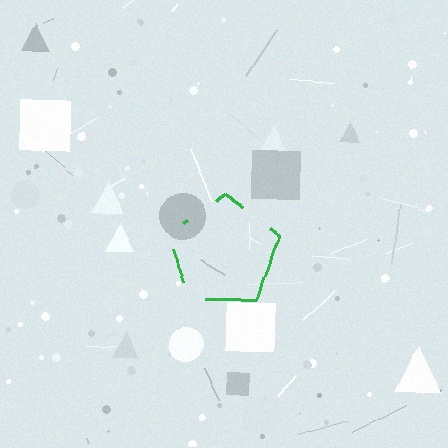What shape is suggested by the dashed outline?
The dashed outline suggests a pentagon.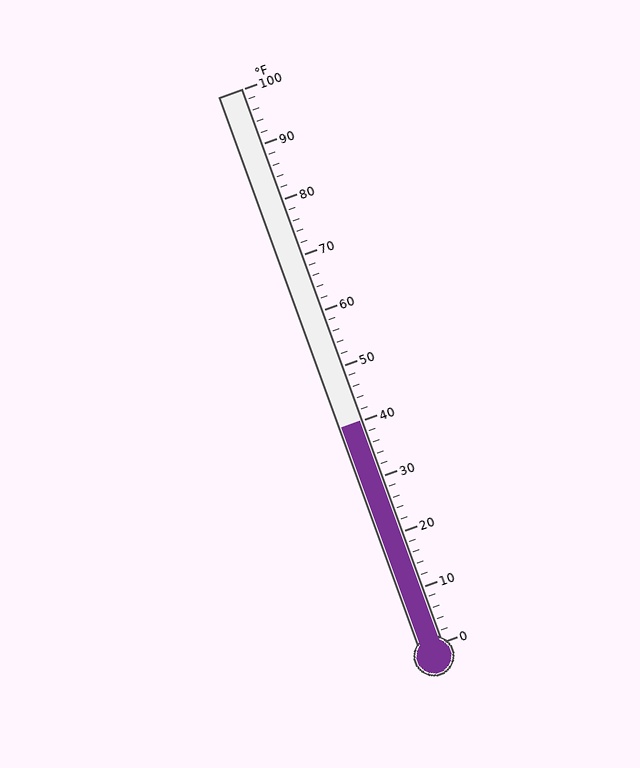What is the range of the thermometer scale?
The thermometer scale ranges from 0°F to 100°F.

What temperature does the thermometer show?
The thermometer shows approximately 40°F.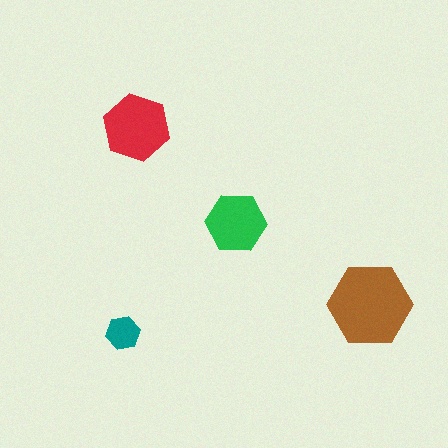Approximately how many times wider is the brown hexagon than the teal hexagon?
About 2.5 times wider.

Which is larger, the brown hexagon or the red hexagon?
The brown one.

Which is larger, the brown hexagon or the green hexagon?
The brown one.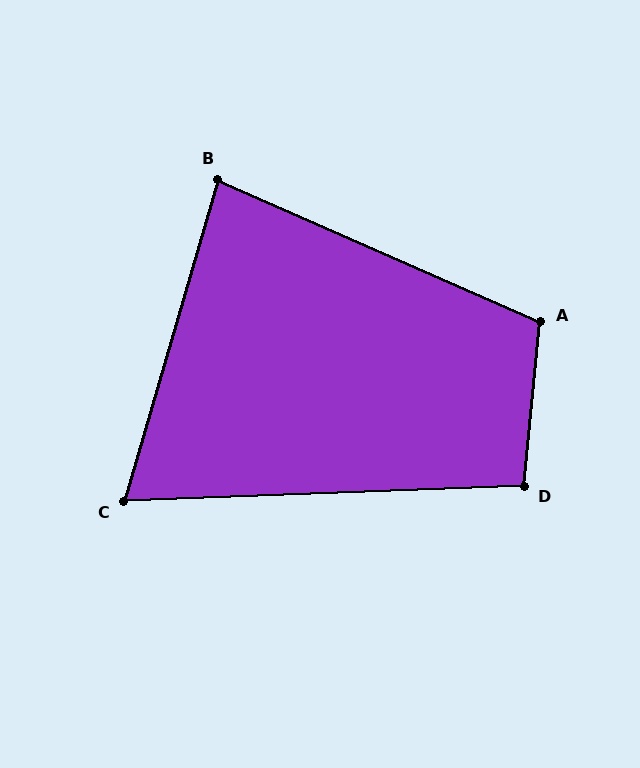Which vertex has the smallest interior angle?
C, at approximately 72 degrees.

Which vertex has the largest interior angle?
A, at approximately 108 degrees.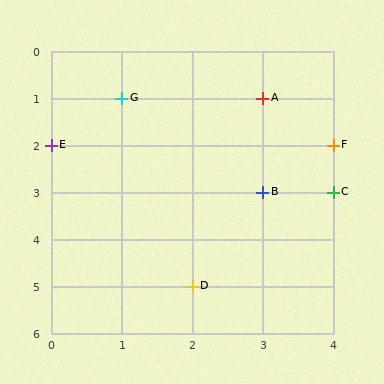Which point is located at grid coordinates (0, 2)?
Point E is at (0, 2).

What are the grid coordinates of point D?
Point D is at grid coordinates (2, 5).